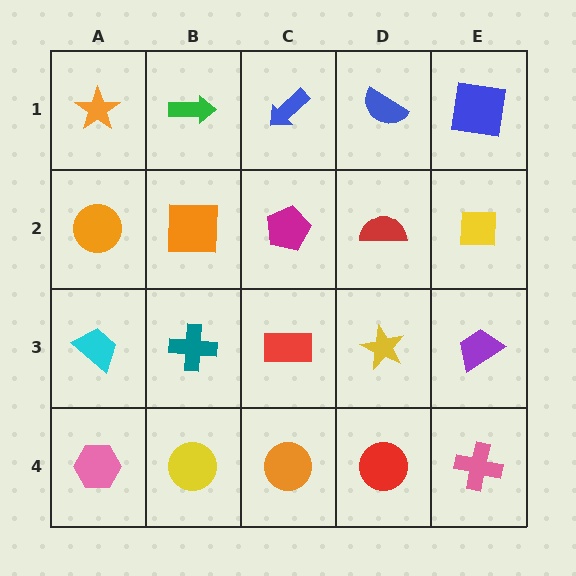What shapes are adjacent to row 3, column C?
A magenta pentagon (row 2, column C), an orange circle (row 4, column C), a teal cross (row 3, column B), a yellow star (row 3, column D).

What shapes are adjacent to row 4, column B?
A teal cross (row 3, column B), a pink hexagon (row 4, column A), an orange circle (row 4, column C).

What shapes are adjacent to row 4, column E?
A purple trapezoid (row 3, column E), a red circle (row 4, column D).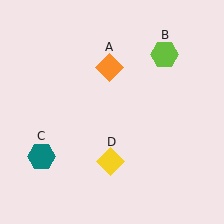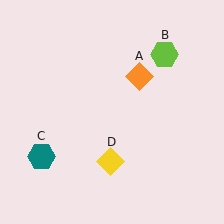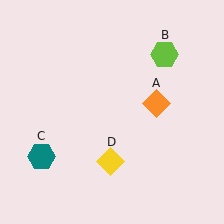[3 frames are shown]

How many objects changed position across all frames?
1 object changed position: orange diamond (object A).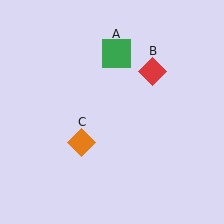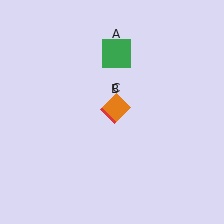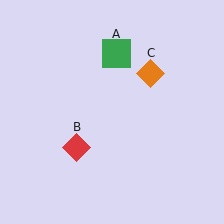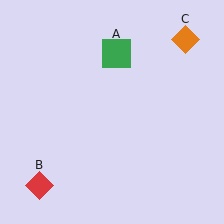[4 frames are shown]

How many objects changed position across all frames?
2 objects changed position: red diamond (object B), orange diamond (object C).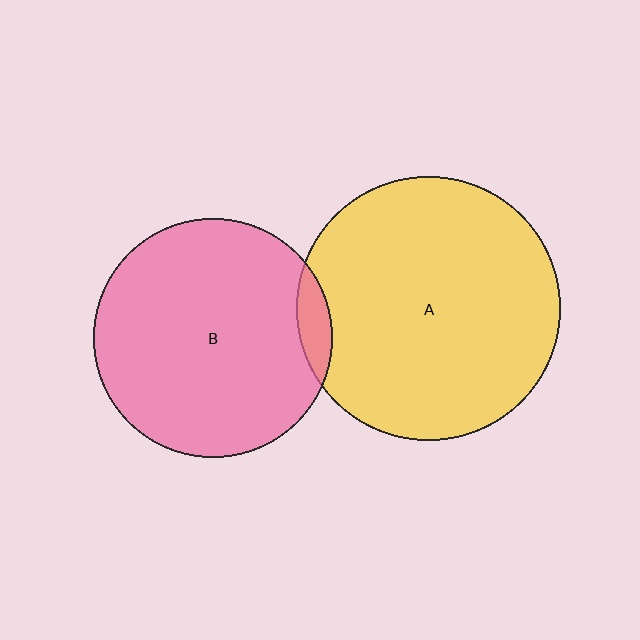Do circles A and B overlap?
Yes.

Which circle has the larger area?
Circle A (yellow).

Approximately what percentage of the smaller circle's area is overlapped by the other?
Approximately 5%.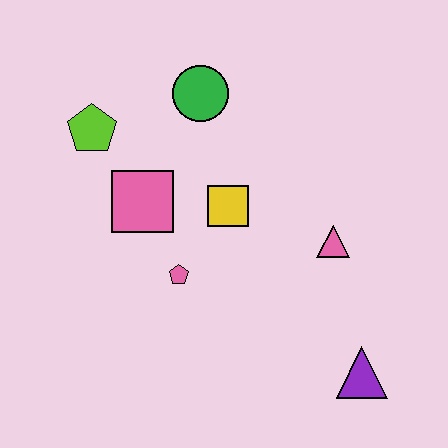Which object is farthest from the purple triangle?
The lime pentagon is farthest from the purple triangle.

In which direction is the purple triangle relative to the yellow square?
The purple triangle is below the yellow square.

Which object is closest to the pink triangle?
The yellow square is closest to the pink triangle.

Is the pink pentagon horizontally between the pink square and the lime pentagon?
No